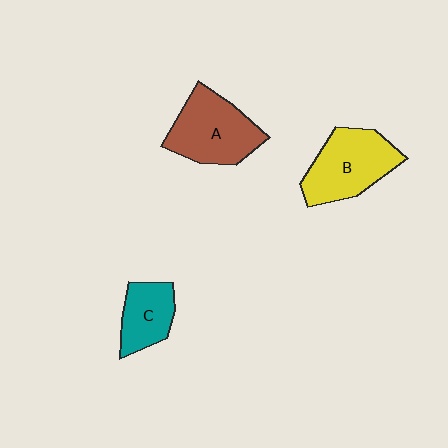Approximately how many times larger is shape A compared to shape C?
Approximately 1.6 times.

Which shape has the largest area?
Shape A (brown).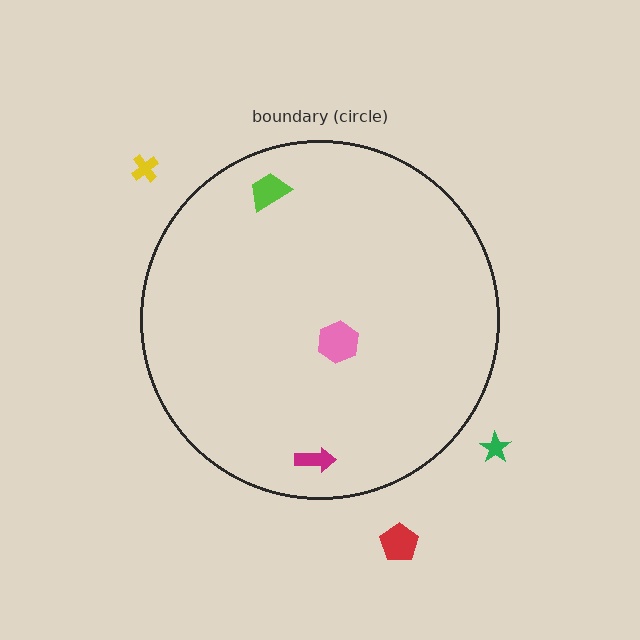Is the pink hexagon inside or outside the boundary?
Inside.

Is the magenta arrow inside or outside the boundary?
Inside.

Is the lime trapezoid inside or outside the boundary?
Inside.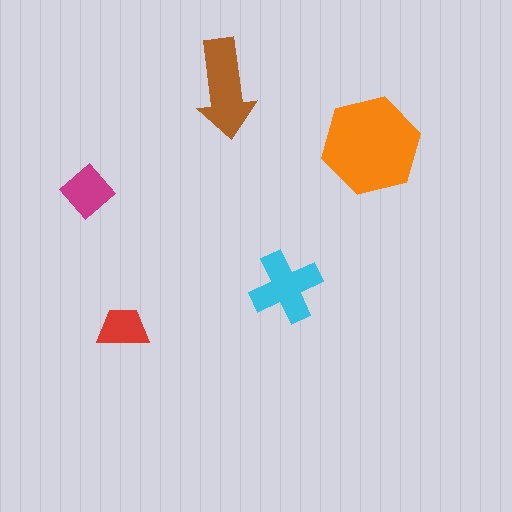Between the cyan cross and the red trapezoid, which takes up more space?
The cyan cross.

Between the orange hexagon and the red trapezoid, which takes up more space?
The orange hexagon.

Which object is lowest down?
The red trapezoid is bottommost.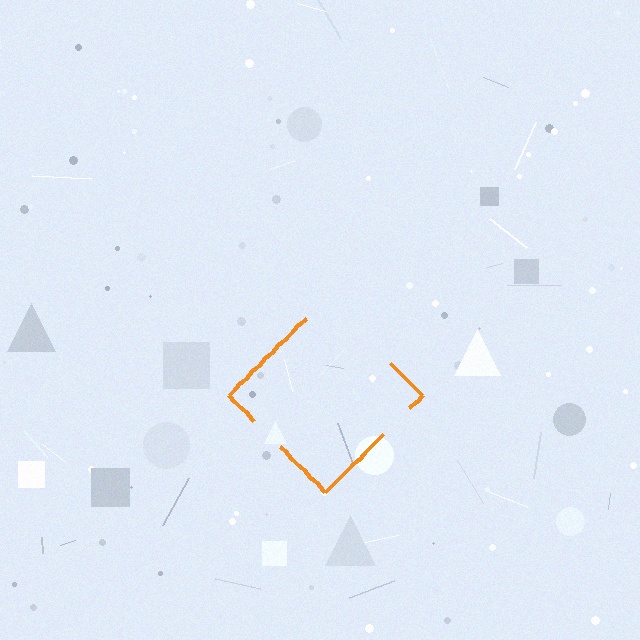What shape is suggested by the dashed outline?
The dashed outline suggests a diamond.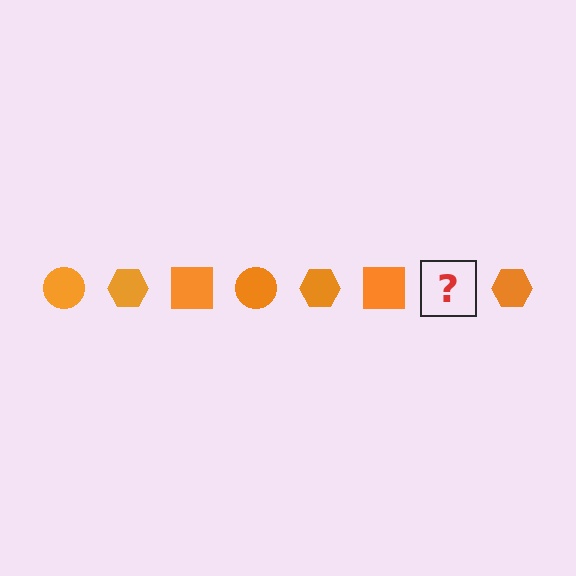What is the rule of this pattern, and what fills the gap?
The rule is that the pattern cycles through circle, hexagon, square shapes in orange. The gap should be filled with an orange circle.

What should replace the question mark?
The question mark should be replaced with an orange circle.